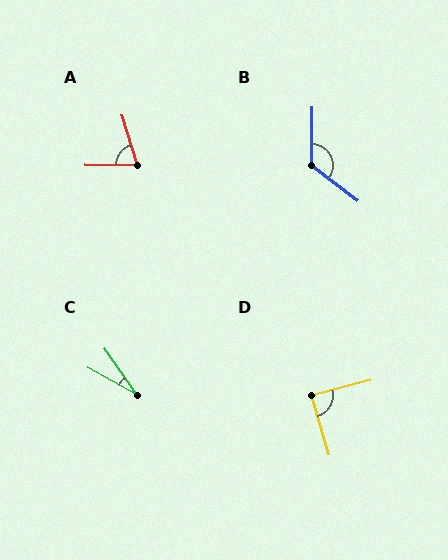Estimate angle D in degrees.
Approximately 89 degrees.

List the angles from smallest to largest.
C (26°), A (73°), D (89°), B (127°).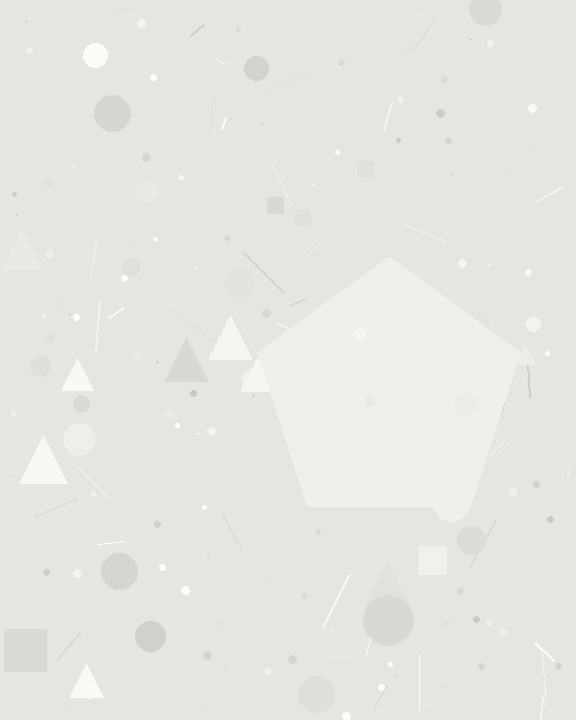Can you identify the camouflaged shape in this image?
The camouflaged shape is a pentagon.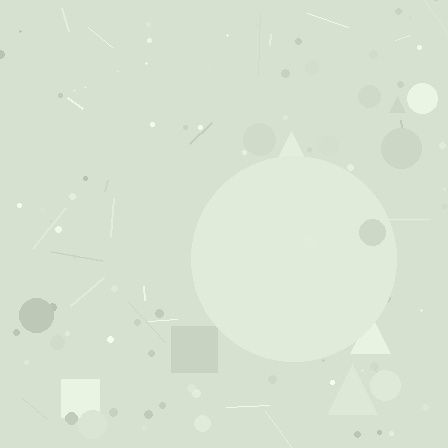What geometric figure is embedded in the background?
A circle is embedded in the background.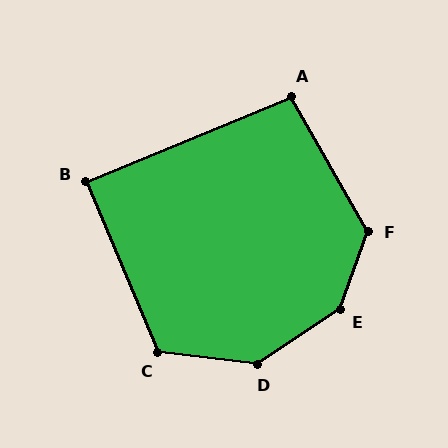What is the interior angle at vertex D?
Approximately 140 degrees (obtuse).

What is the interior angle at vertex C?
Approximately 120 degrees (obtuse).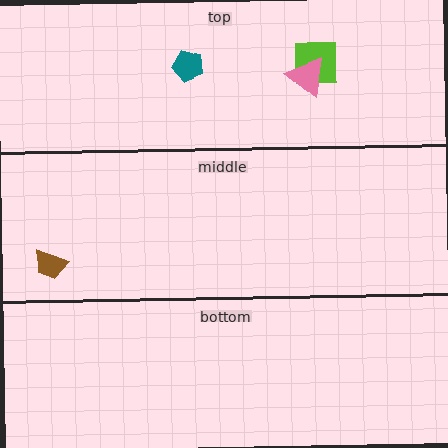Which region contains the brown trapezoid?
The middle region.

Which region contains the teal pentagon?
The top region.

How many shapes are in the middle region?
1.